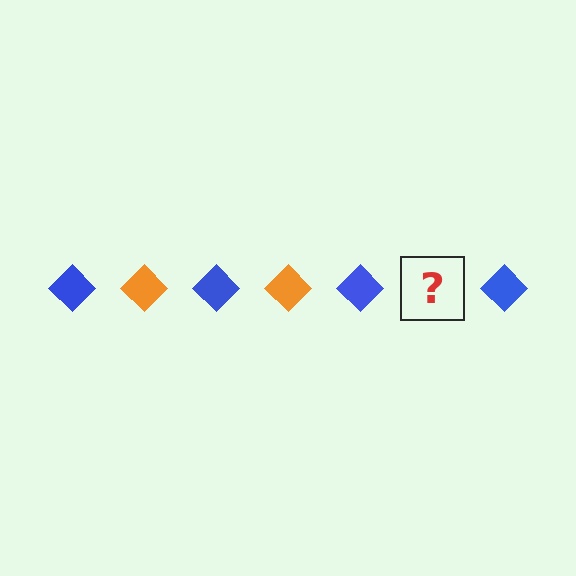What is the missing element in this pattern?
The missing element is an orange diamond.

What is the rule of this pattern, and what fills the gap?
The rule is that the pattern cycles through blue, orange diamonds. The gap should be filled with an orange diamond.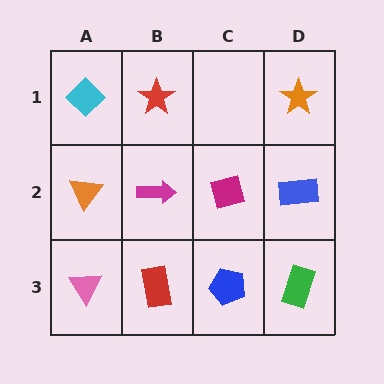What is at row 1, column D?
An orange star.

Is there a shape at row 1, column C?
No, that cell is empty.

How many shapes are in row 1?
3 shapes.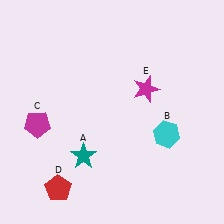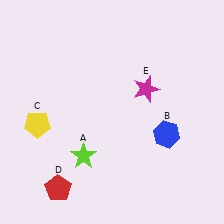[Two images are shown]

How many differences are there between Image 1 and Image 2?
There are 3 differences between the two images.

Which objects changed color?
A changed from teal to lime. B changed from cyan to blue. C changed from magenta to yellow.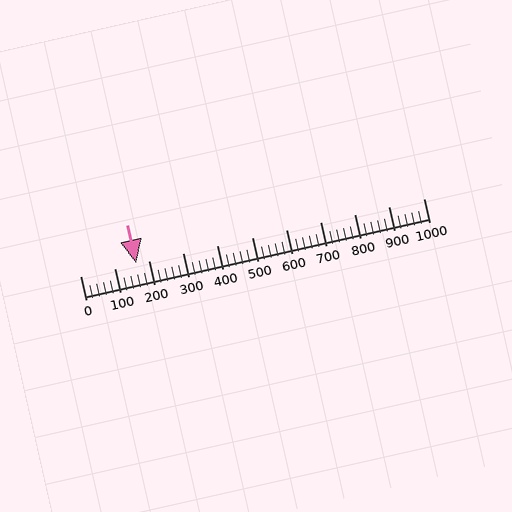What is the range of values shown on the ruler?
The ruler shows values from 0 to 1000.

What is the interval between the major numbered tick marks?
The major tick marks are spaced 100 units apart.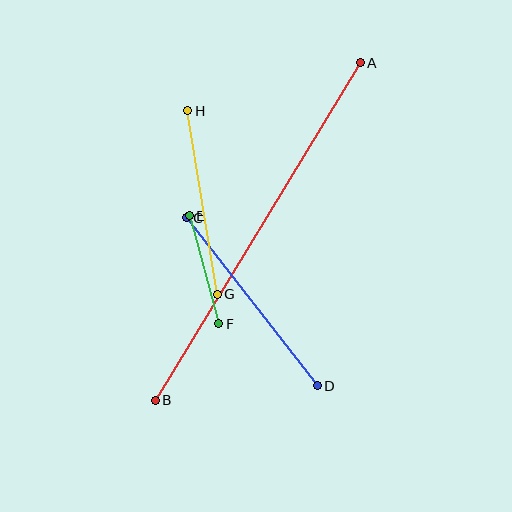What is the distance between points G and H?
The distance is approximately 186 pixels.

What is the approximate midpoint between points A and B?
The midpoint is at approximately (258, 232) pixels.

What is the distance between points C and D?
The distance is approximately 213 pixels.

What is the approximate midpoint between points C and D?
The midpoint is at approximately (252, 302) pixels.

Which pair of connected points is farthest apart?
Points A and B are farthest apart.